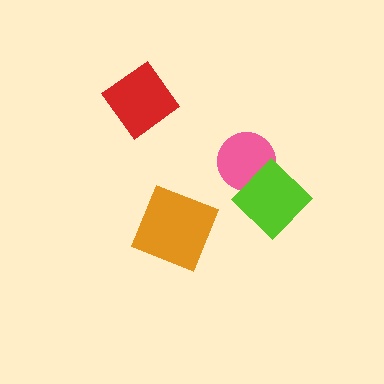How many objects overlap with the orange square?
0 objects overlap with the orange square.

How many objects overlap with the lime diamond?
1 object overlaps with the lime diamond.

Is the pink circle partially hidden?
Yes, it is partially covered by another shape.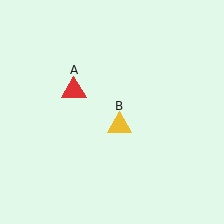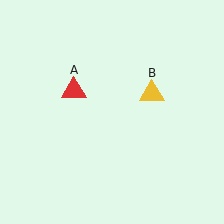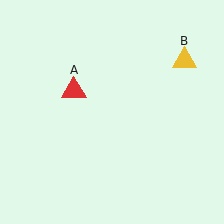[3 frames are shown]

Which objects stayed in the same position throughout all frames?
Red triangle (object A) remained stationary.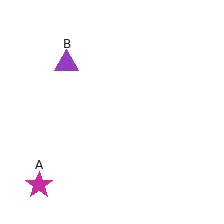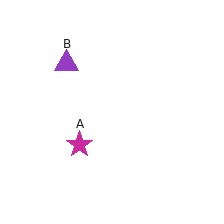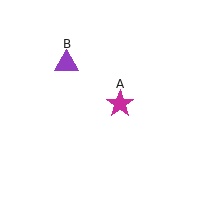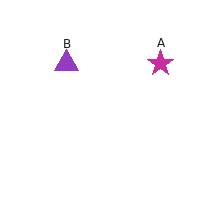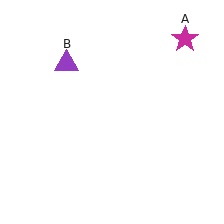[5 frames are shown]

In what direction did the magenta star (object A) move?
The magenta star (object A) moved up and to the right.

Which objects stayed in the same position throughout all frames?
Purple triangle (object B) remained stationary.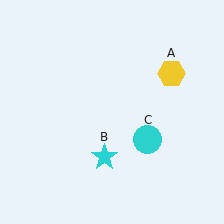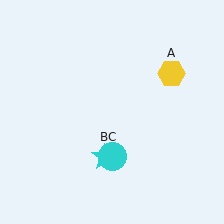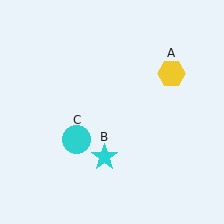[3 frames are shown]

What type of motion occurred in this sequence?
The cyan circle (object C) rotated clockwise around the center of the scene.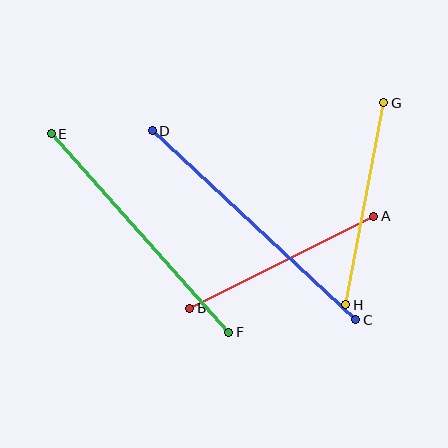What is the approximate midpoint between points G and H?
The midpoint is at approximately (365, 204) pixels.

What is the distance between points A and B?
The distance is approximately 206 pixels.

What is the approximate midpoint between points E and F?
The midpoint is at approximately (140, 233) pixels.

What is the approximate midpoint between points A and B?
The midpoint is at approximately (282, 262) pixels.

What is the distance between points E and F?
The distance is approximately 266 pixels.